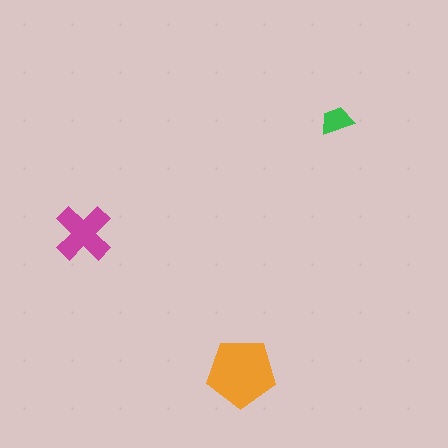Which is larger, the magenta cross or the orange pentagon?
The orange pentagon.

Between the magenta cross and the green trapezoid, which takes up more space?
The magenta cross.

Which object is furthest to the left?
The magenta cross is leftmost.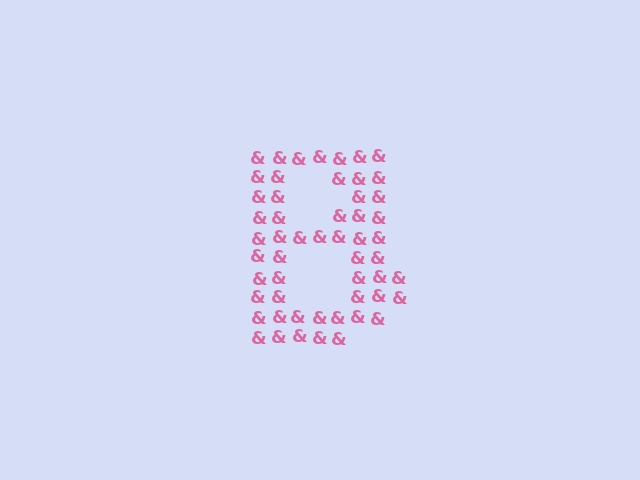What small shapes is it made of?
It is made of small ampersands.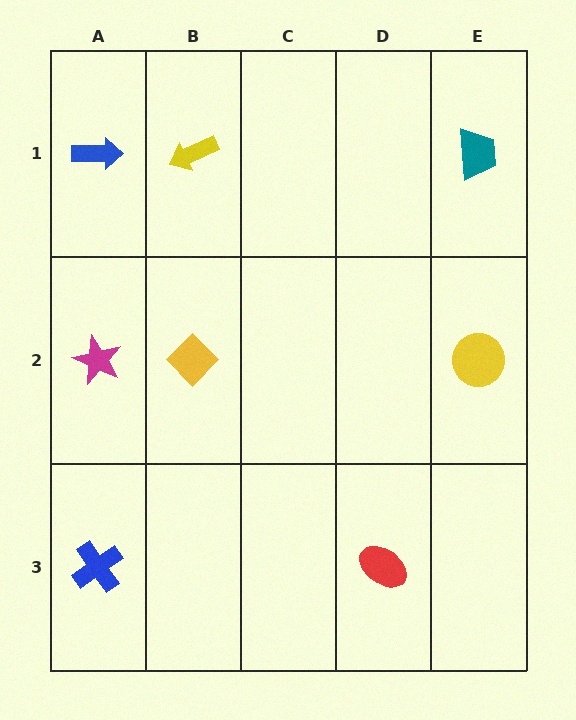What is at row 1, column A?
A blue arrow.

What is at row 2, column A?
A magenta star.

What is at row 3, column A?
A blue cross.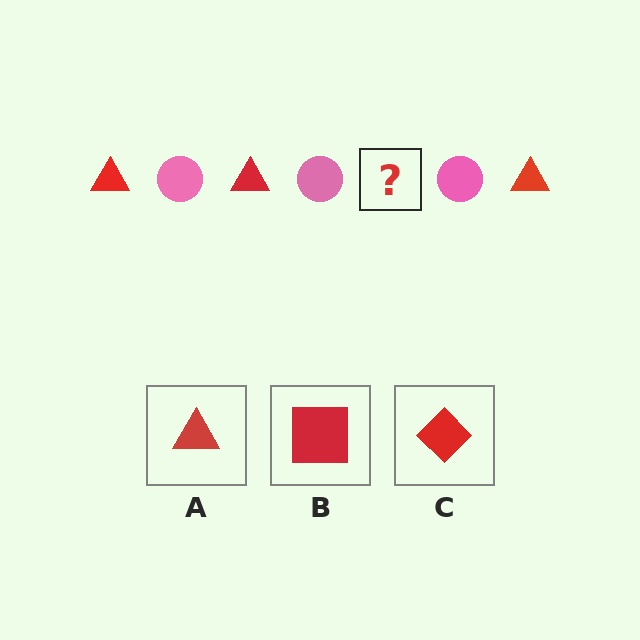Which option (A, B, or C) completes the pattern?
A.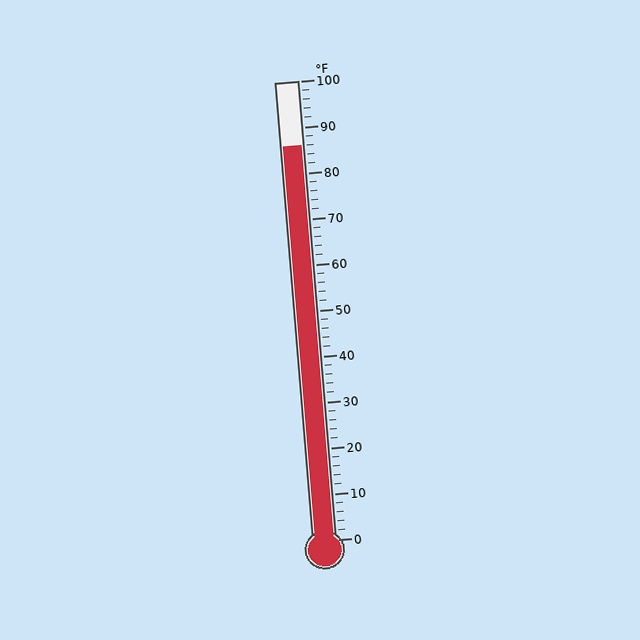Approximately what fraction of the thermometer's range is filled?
The thermometer is filled to approximately 85% of its range.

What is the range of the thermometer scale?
The thermometer scale ranges from 0°F to 100°F.